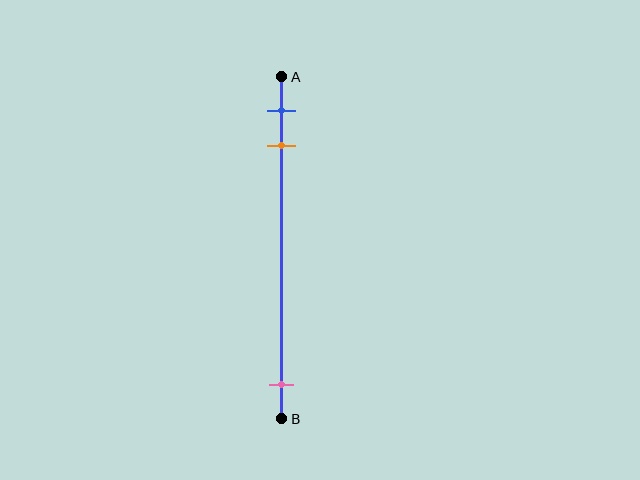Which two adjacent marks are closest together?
The blue and orange marks are the closest adjacent pair.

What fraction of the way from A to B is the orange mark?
The orange mark is approximately 20% (0.2) of the way from A to B.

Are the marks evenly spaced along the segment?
No, the marks are not evenly spaced.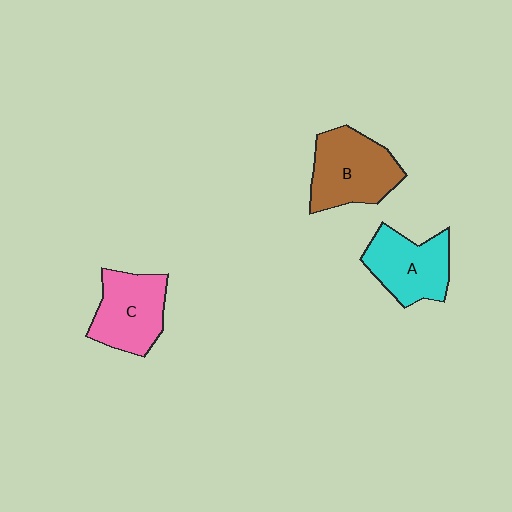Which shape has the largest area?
Shape B (brown).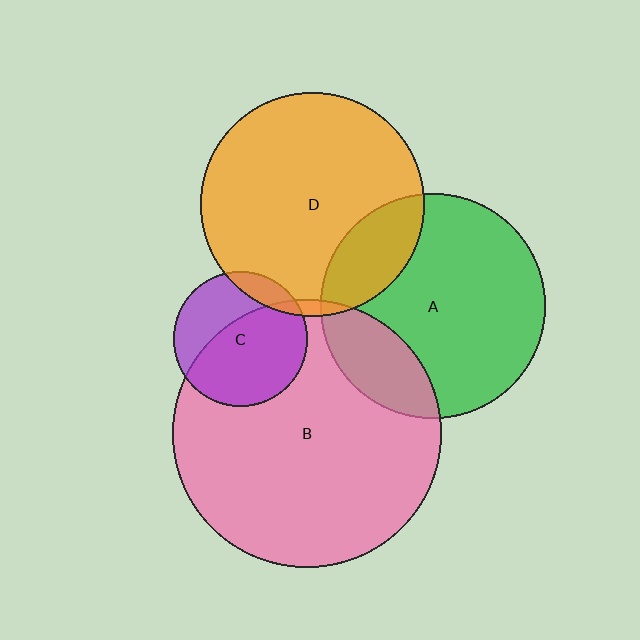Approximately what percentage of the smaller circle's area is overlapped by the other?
Approximately 5%.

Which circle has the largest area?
Circle B (pink).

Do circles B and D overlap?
Yes.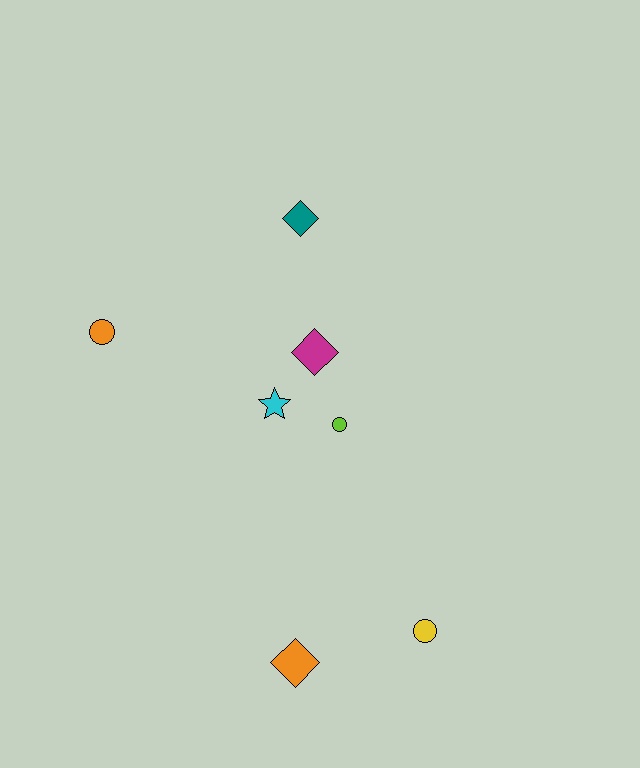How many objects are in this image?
There are 7 objects.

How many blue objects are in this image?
There are no blue objects.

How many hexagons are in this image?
There are no hexagons.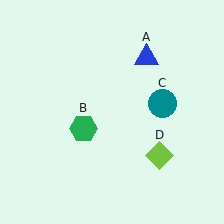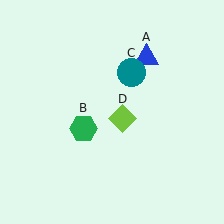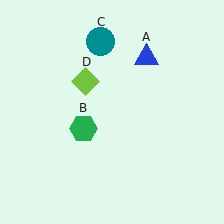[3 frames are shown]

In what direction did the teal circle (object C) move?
The teal circle (object C) moved up and to the left.